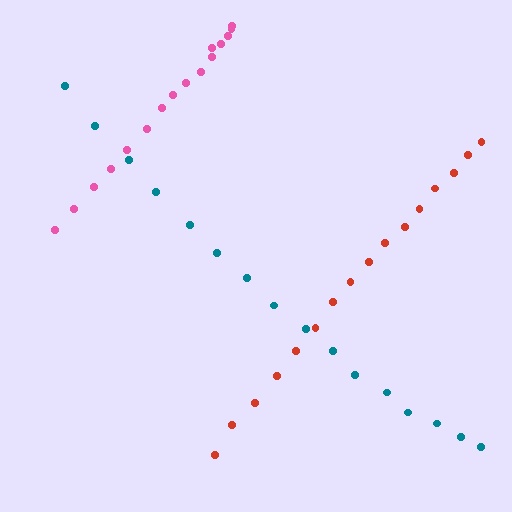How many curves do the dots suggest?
There are 3 distinct paths.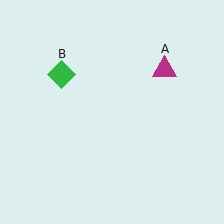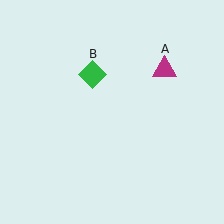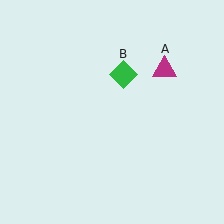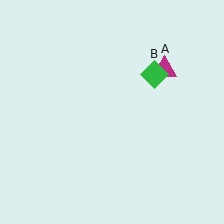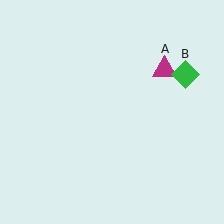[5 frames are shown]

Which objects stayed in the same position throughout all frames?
Magenta triangle (object A) remained stationary.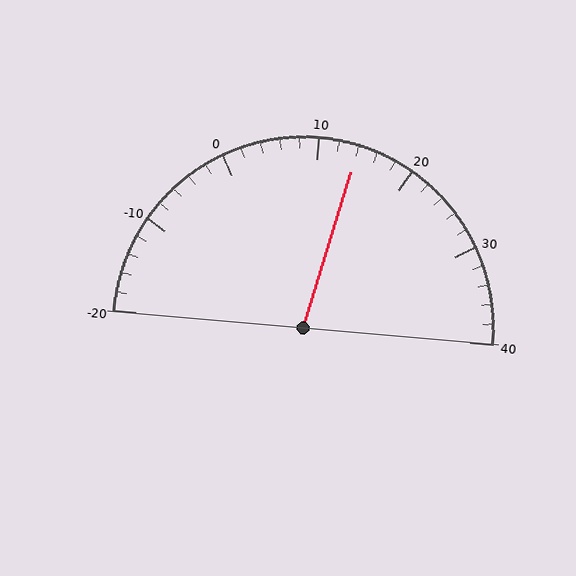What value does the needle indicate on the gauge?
The needle indicates approximately 14.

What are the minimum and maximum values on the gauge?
The gauge ranges from -20 to 40.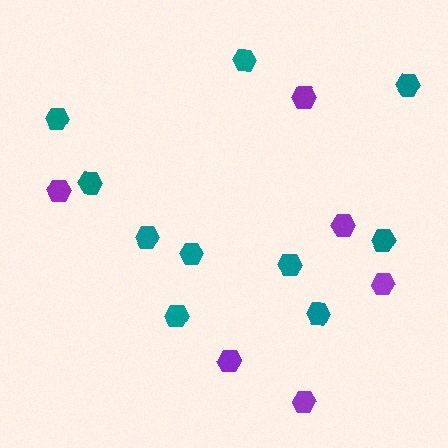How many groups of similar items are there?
There are 2 groups: one group of teal hexagons (10) and one group of purple hexagons (6).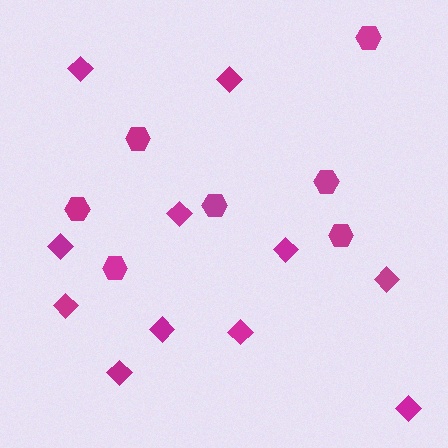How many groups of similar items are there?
There are 2 groups: one group of diamonds (11) and one group of hexagons (7).